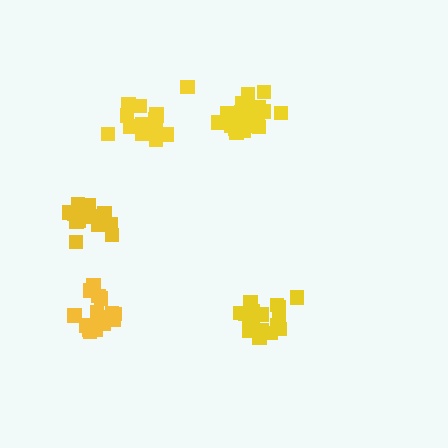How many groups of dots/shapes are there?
There are 5 groups.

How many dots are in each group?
Group 1: 21 dots, Group 2: 21 dots, Group 3: 15 dots, Group 4: 18 dots, Group 5: 18 dots (93 total).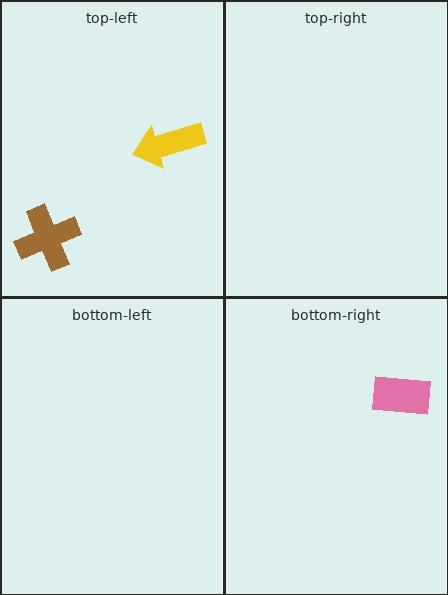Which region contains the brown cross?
The top-left region.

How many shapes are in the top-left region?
2.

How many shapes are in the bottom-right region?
1.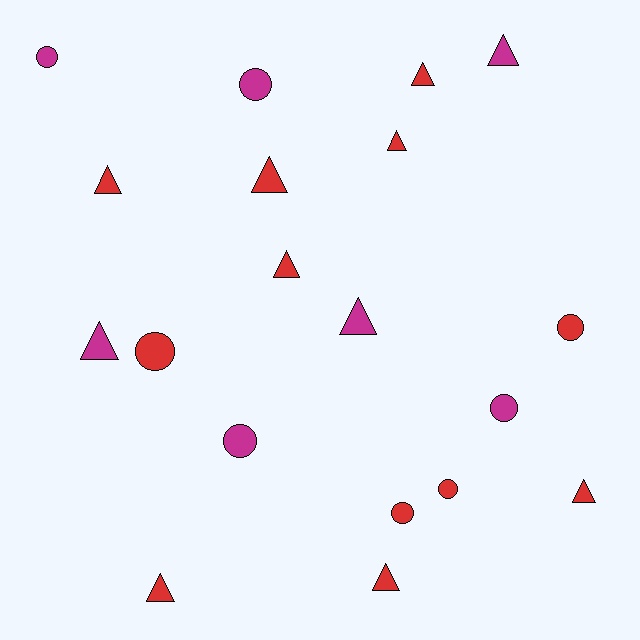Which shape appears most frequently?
Triangle, with 11 objects.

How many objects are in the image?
There are 19 objects.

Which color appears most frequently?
Red, with 12 objects.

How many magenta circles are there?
There are 4 magenta circles.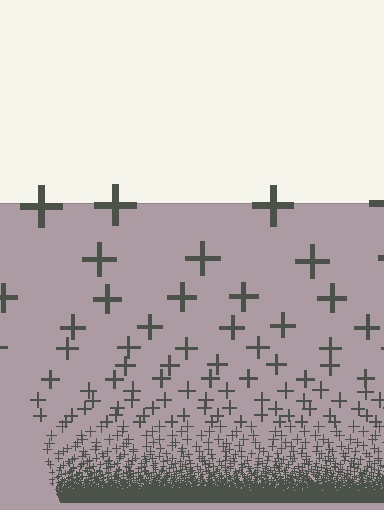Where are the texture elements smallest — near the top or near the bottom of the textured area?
Near the bottom.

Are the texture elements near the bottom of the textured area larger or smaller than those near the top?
Smaller. The gradient is inverted — elements near the bottom are smaller and denser.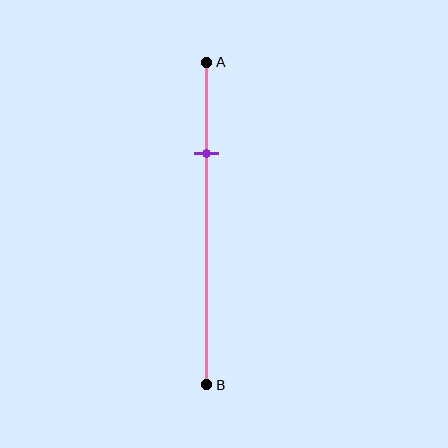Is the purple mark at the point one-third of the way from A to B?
No, the mark is at about 30% from A, not at the 33% one-third point.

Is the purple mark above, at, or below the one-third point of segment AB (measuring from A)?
The purple mark is above the one-third point of segment AB.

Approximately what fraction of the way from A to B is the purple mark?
The purple mark is approximately 30% of the way from A to B.